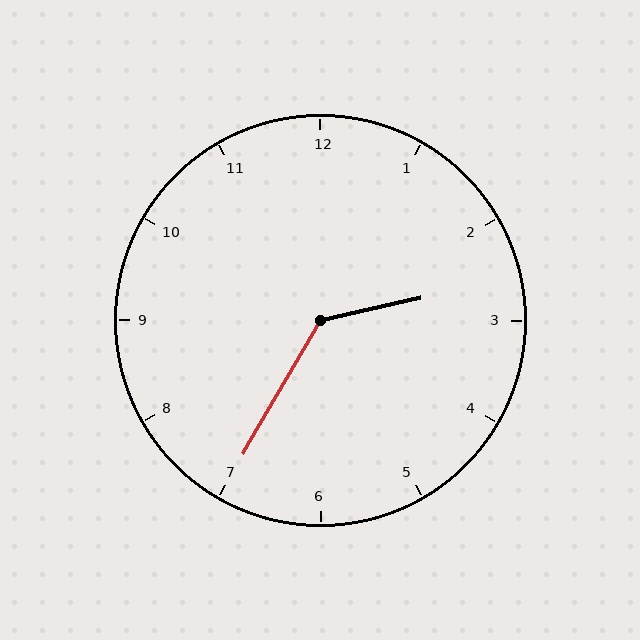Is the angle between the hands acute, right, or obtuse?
It is obtuse.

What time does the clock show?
2:35.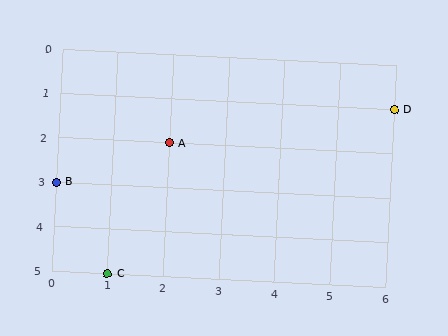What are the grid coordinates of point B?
Point B is at grid coordinates (0, 3).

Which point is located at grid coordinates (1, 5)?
Point C is at (1, 5).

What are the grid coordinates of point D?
Point D is at grid coordinates (6, 1).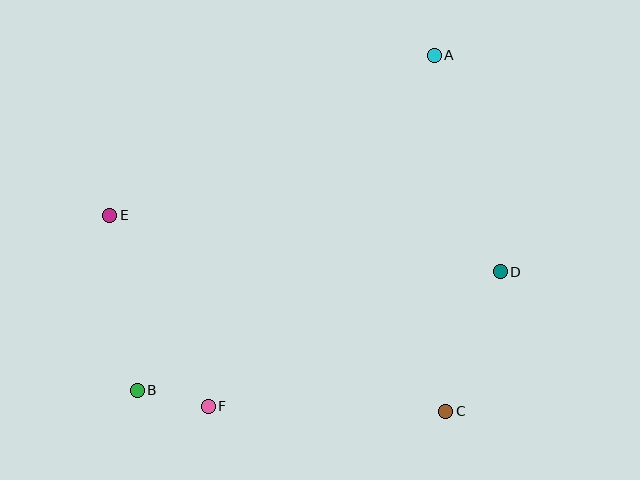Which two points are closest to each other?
Points B and F are closest to each other.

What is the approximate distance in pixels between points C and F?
The distance between C and F is approximately 238 pixels.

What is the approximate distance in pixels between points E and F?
The distance between E and F is approximately 215 pixels.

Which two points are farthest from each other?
Points A and B are farthest from each other.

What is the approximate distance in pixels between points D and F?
The distance between D and F is approximately 322 pixels.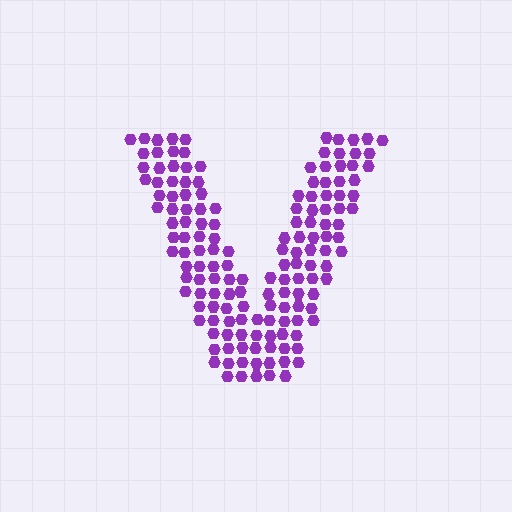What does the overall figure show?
The overall figure shows the letter V.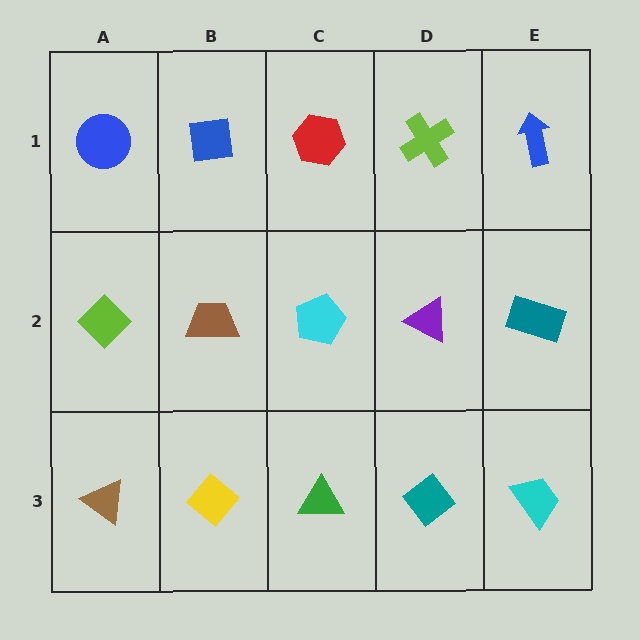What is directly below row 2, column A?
A brown triangle.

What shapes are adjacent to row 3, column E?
A teal rectangle (row 2, column E), a teal diamond (row 3, column D).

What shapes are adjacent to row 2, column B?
A blue square (row 1, column B), a yellow diamond (row 3, column B), a lime diamond (row 2, column A), a cyan pentagon (row 2, column C).